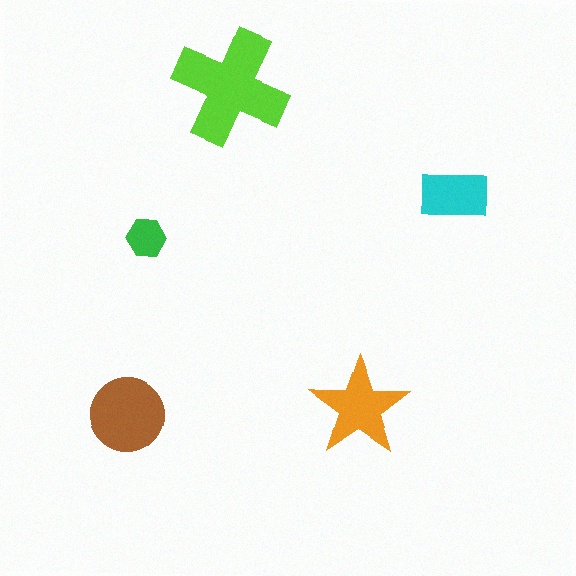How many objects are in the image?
There are 5 objects in the image.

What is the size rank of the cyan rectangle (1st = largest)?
4th.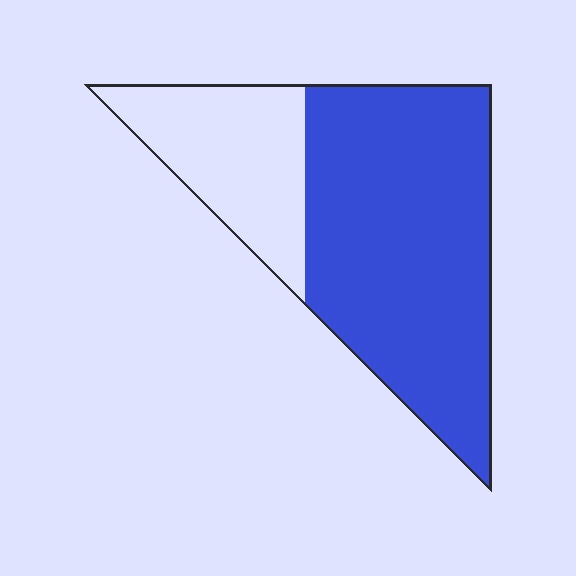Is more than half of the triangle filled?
Yes.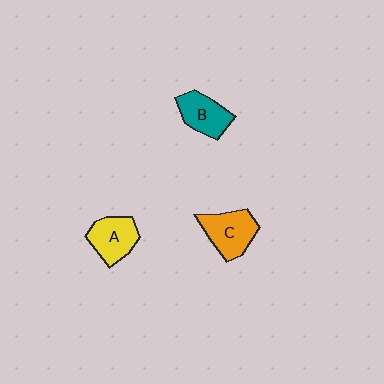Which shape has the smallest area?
Shape B (teal).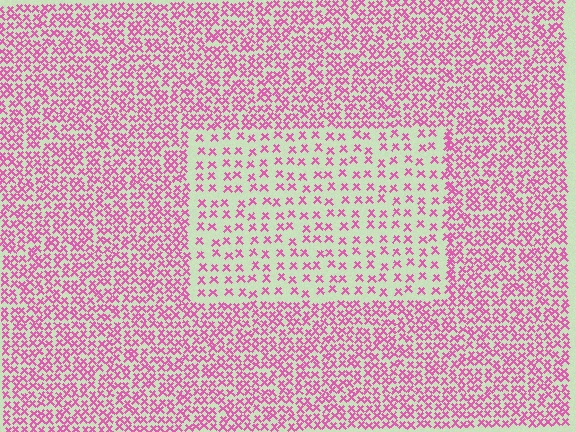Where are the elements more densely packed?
The elements are more densely packed outside the rectangle boundary.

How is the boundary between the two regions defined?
The boundary is defined by a change in element density (approximately 2.3x ratio). All elements are the same color, size, and shape.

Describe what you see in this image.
The image contains small pink elements arranged at two different densities. A rectangle-shaped region is visible where the elements are less densely packed than the surrounding area.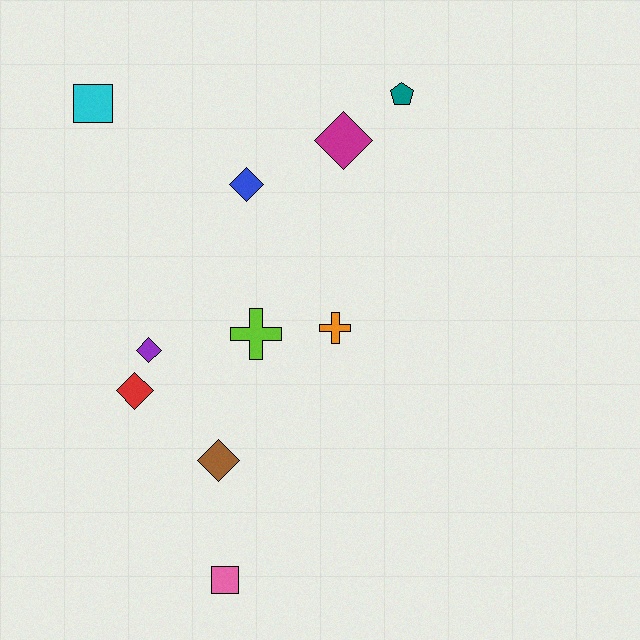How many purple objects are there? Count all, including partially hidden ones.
There is 1 purple object.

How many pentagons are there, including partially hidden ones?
There is 1 pentagon.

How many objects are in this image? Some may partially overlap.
There are 10 objects.